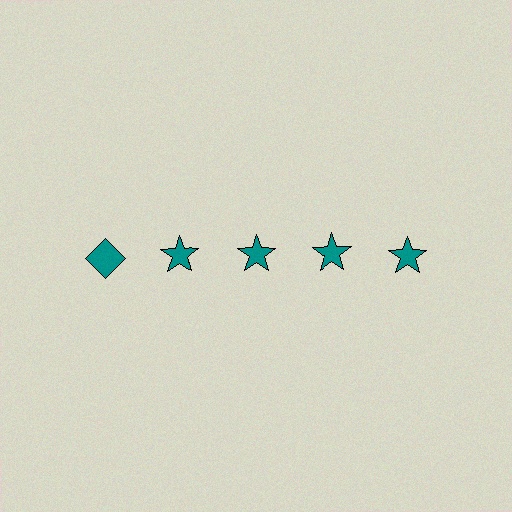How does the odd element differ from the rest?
It has a different shape: diamond instead of star.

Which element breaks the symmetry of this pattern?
The teal diamond in the top row, leftmost column breaks the symmetry. All other shapes are teal stars.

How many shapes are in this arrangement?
There are 5 shapes arranged in a grid pattern.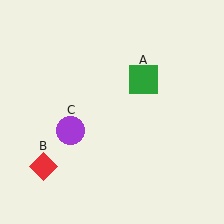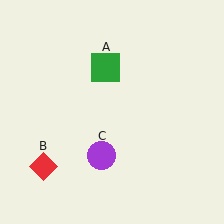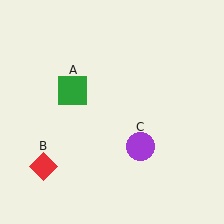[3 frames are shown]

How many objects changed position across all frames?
2 objects changed position: green square (object A), purple circle (object C).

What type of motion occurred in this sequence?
The green square (object A), purple circle (object C) rotated counterclockwise around the center of the scene.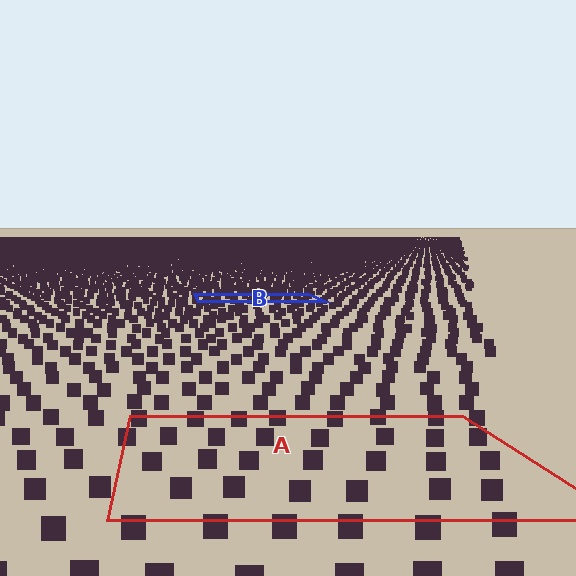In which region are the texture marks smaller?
The texture marks are smaller in region B, because it is farther away.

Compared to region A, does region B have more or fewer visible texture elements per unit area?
Region B has more texture elements per unit area — they are packed more densely because it is farther away.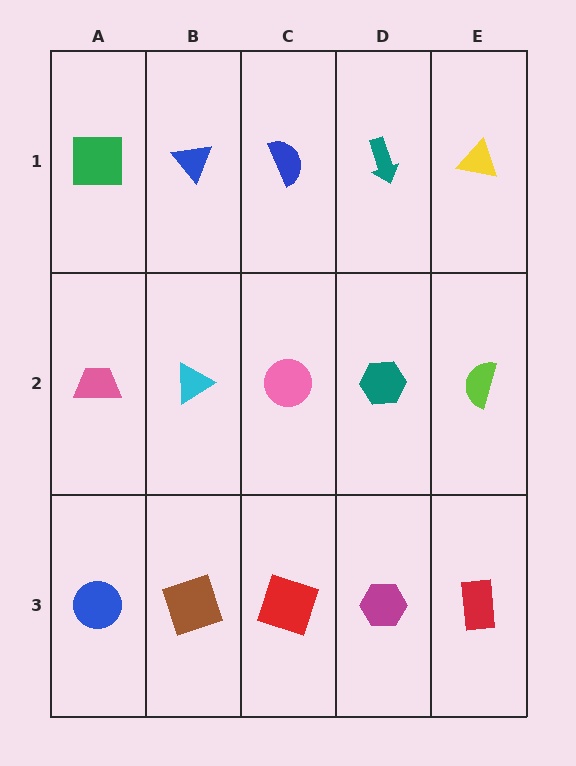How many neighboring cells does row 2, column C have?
4.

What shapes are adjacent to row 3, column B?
A cyan triangle (row 2, column B), a blue circle (row 3, column A), a red square (row 3, column C).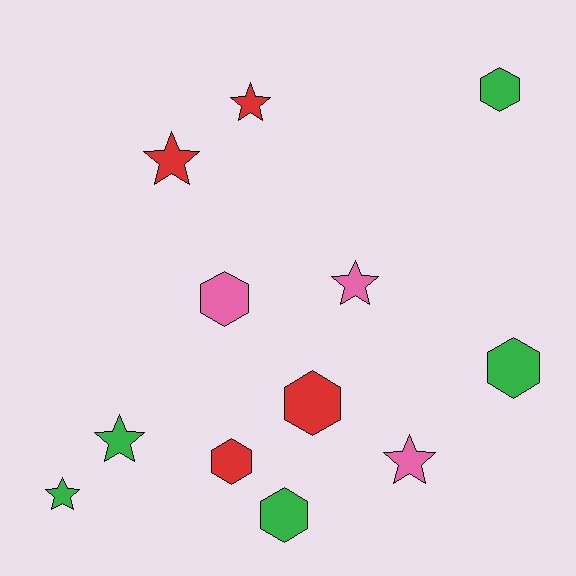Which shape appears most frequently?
Hexagon, with 6 objects.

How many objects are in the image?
There are 12 objects.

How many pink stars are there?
There are 2 pink stars.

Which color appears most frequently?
Green, with 5 objects.